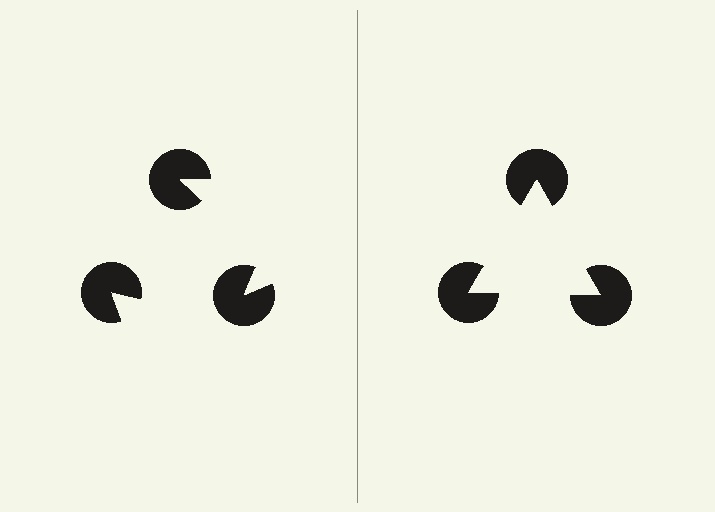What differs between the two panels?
The pac-man discs are positioned identically on both sides; only the wedge orientations differ. On the right they align to a triangle; on the left they are misaligned.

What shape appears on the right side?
An illusory triangle.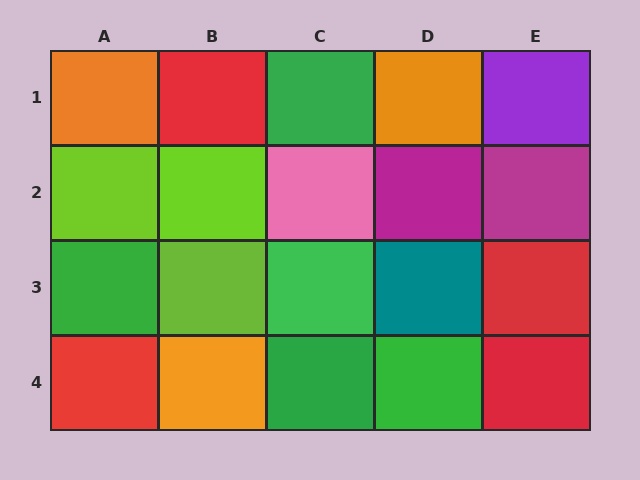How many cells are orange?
3 cells are orange.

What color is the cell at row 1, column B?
Red.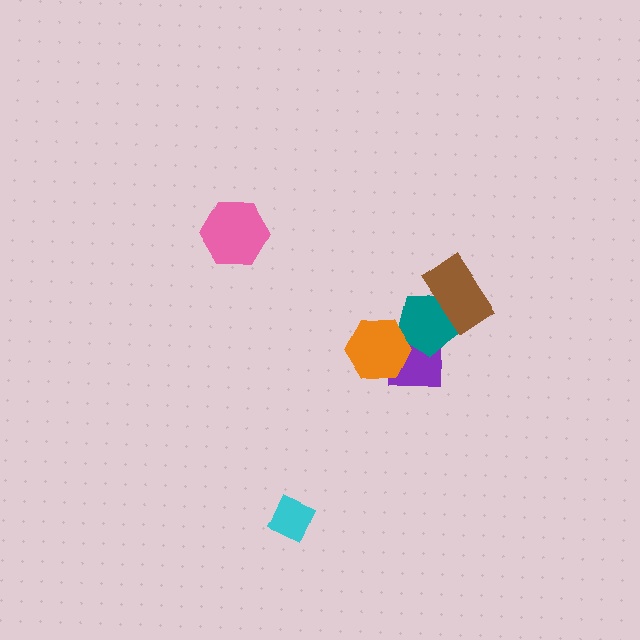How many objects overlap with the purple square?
2 objects overlap with the purple square.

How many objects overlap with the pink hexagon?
0 objects overlap with the pink hexagon.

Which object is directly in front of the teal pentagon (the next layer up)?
The brown rectangle is directly in front of the teal pentagon.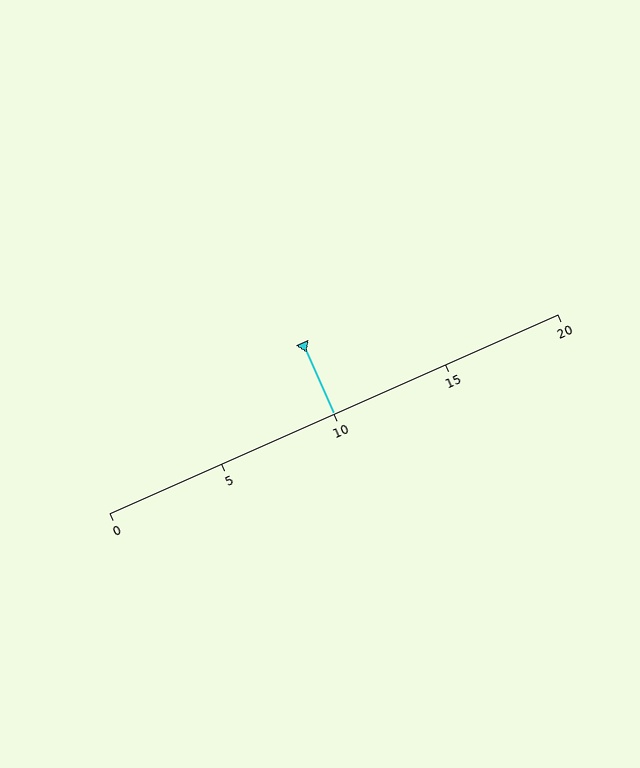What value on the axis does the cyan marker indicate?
The marker indicates approximately 10.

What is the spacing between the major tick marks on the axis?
The major ticks are spaced 5 apart.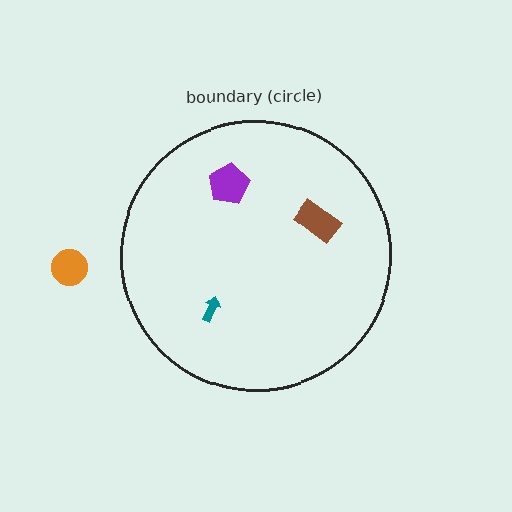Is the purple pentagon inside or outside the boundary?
Inside.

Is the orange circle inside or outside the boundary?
Outside.